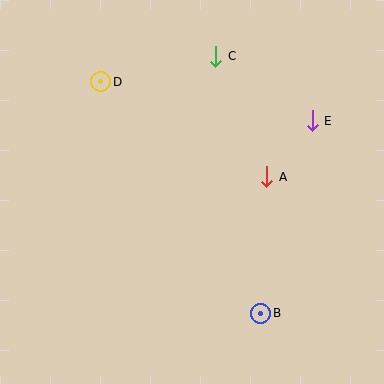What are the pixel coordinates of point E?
Point E is at (312, 121).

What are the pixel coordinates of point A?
Point A is at (267, 177).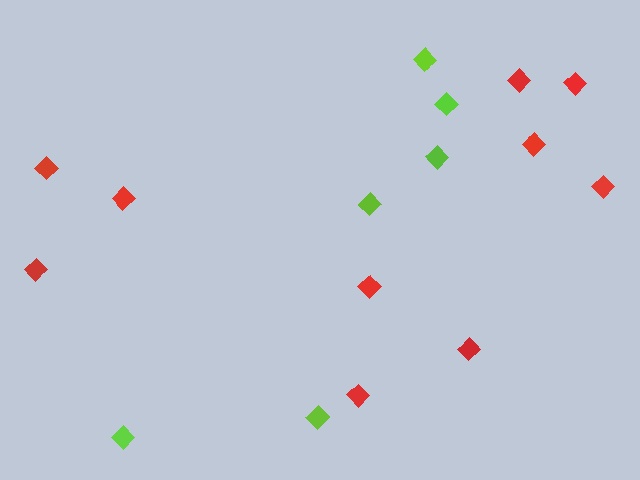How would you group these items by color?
There are 2 groups: one group of lime diamonds (6) and one group of red diamonds (10).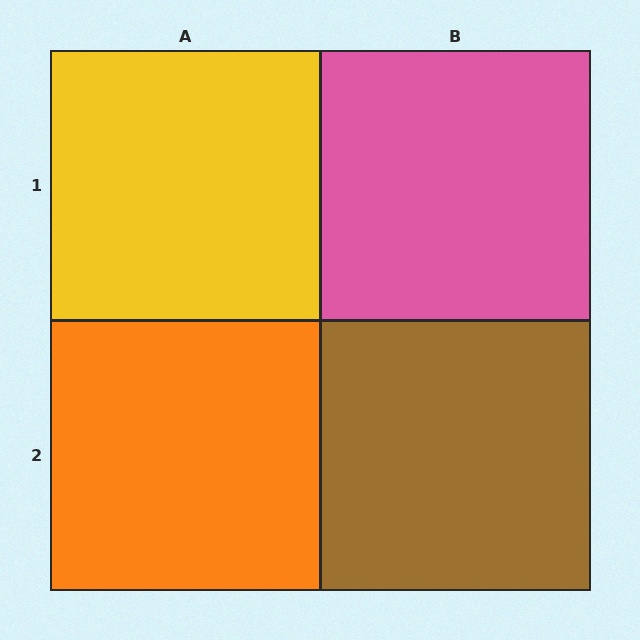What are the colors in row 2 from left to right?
Orange, brown.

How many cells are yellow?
1 cell is yellow.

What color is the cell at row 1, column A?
Yellow.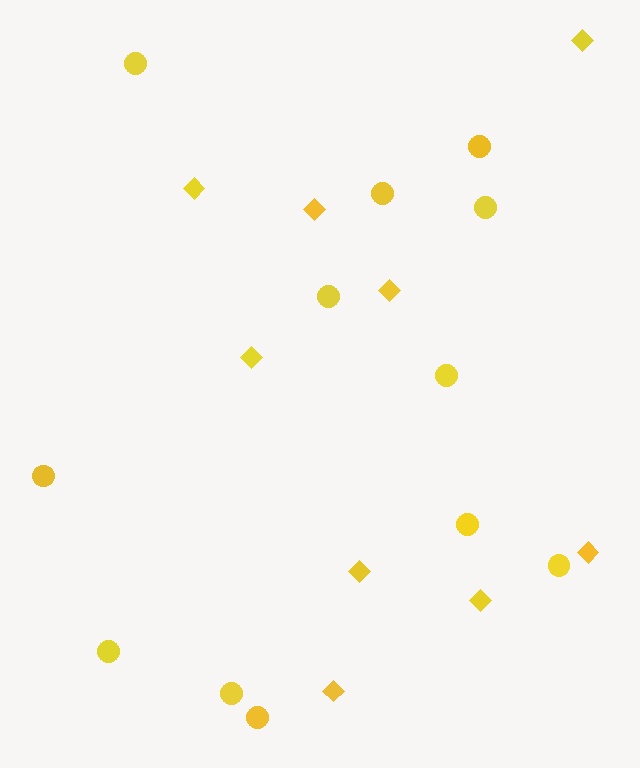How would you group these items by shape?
There are 2 groups: one group of circles (12) and one group of diamonds (9).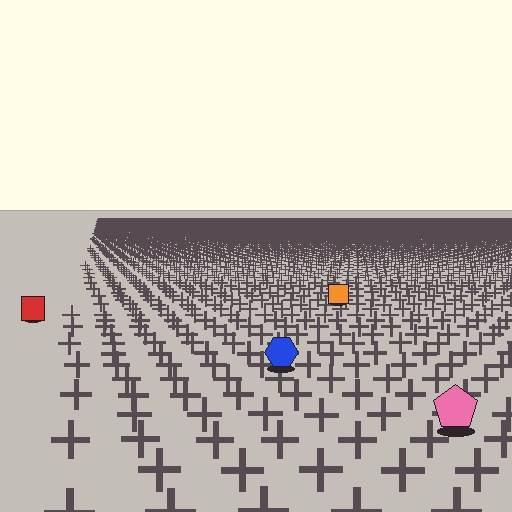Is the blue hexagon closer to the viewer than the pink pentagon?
No. The pink pentagon is closer — you can tell from the texture gradient: the ground texture is coarser near it.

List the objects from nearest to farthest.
From nearest to farthest: the pink pentagon, the blue hexagon, the red square, the orange square.